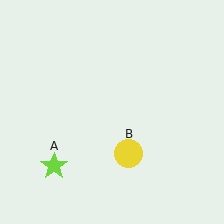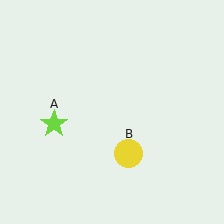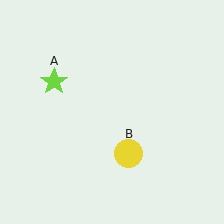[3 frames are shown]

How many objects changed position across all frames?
1 object changed position: lime star (object A).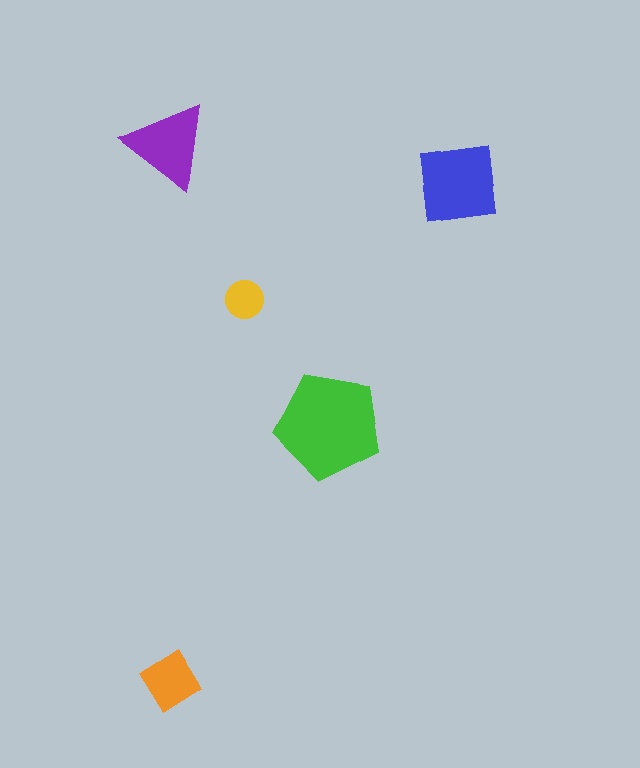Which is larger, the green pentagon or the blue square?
The green pentagon.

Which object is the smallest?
The yellow circle.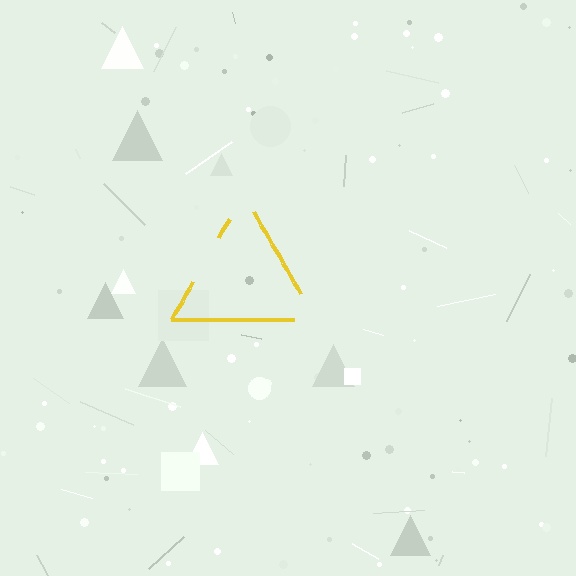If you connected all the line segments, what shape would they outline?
They would outline a triangle.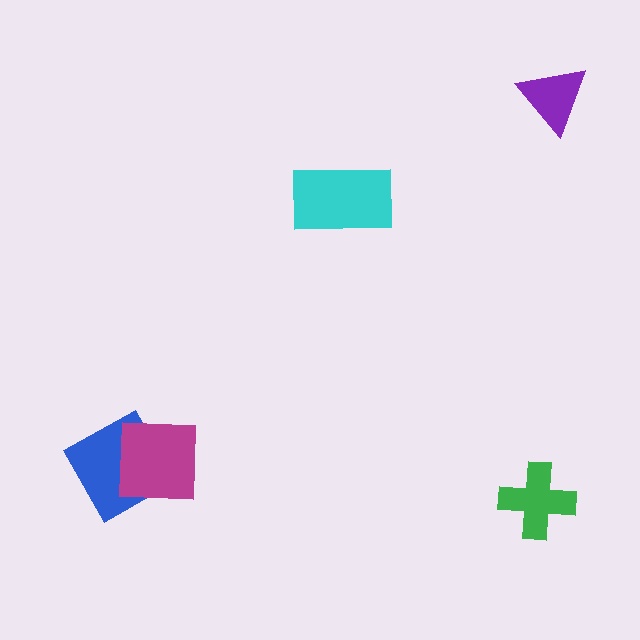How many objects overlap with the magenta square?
1 object overlaps with the magenta square.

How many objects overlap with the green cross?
0 objects overlap with the green cross.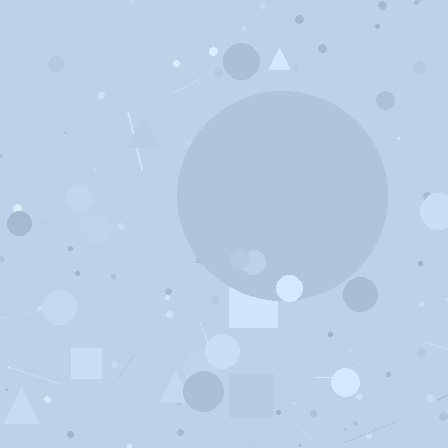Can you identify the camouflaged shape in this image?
The camouflaged shape is a circle.